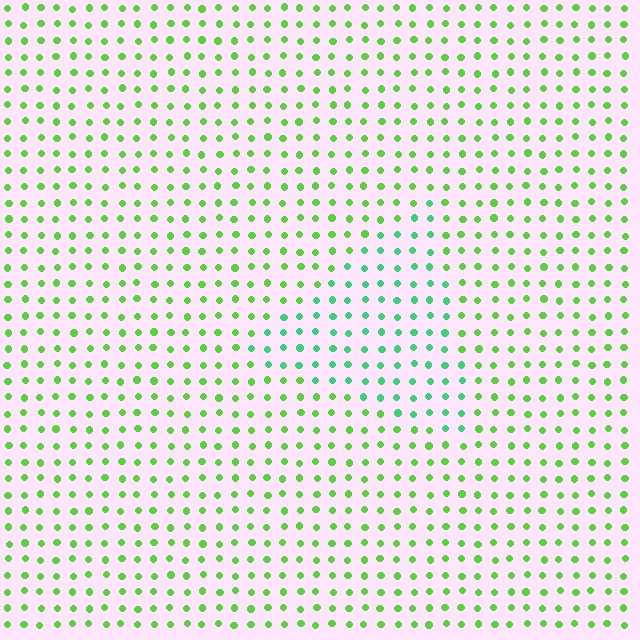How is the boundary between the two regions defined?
The boundary is defined purely by a slight shift in hue (about 35 degrees). Spacing, size, and orientation are identical on both sides.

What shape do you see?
I see a triangle.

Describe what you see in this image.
The image is filled with small lime elements in a uniform arrangement. A triangle-shaped region is visible where the elements are tinted to a slightly different hue, forming a subtle color boundary.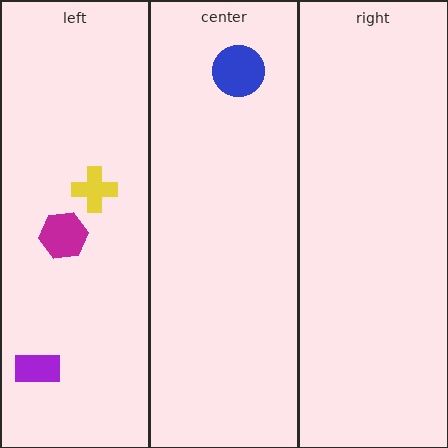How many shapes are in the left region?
3.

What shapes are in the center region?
The blue circle.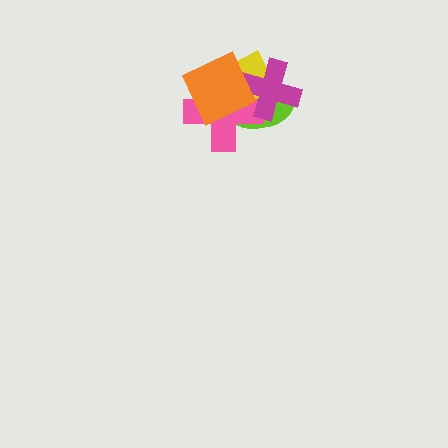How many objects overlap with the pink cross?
4 objects overlap with the pink cross.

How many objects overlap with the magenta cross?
4 objects overlap with the magenta cross.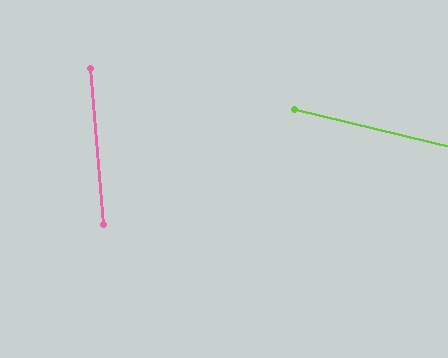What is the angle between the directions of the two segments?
Approximately 72 degrees.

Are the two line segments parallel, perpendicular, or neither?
Neither parallel nor perpendicular — they differ by about 72°.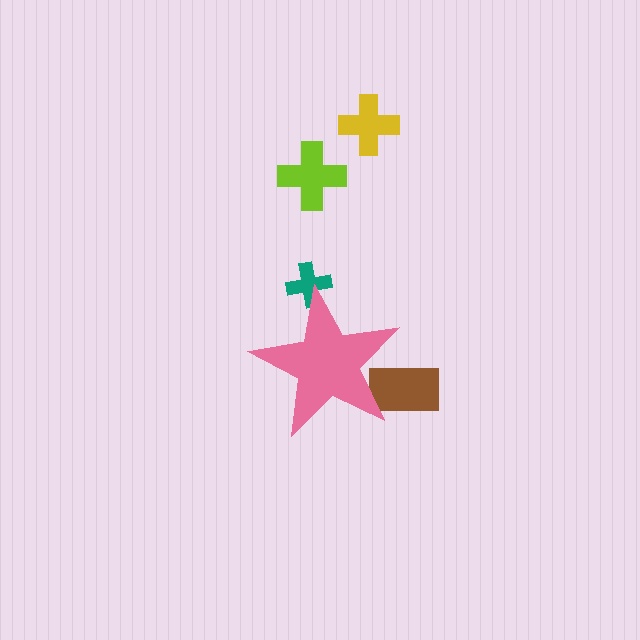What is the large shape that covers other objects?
A pink star.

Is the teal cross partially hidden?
Yes, the teal cross is partially hidden behind the pink star.